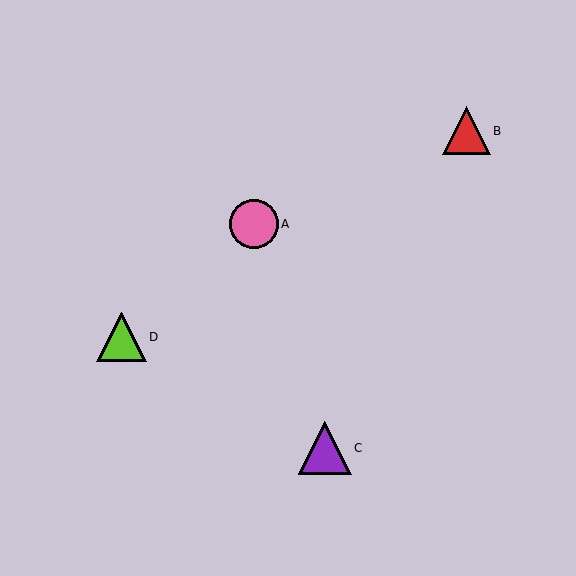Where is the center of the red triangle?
The center of the red triangle is at (467, 131).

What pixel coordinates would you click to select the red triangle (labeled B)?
Click at (467, 131) to select the red triangle B.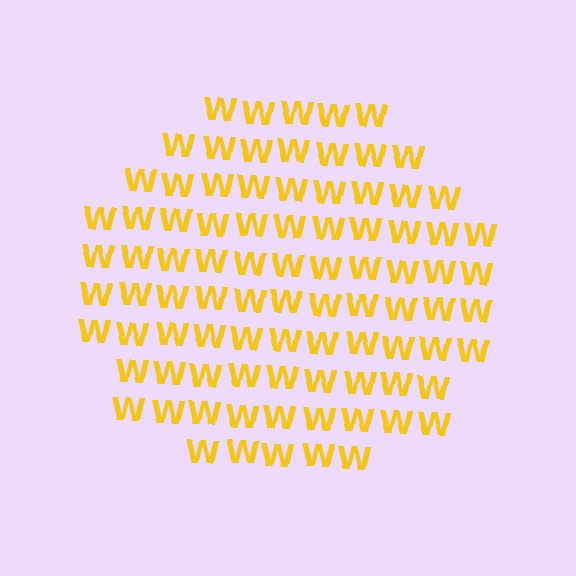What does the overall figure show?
The overall figure shows a circle.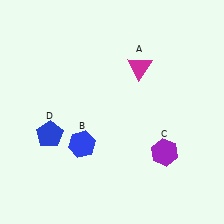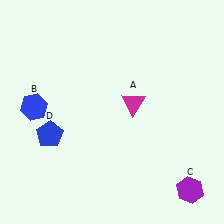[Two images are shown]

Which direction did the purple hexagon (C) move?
The purple hexagon (C) moved down.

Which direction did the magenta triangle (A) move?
The magenta triangle (A) moved down.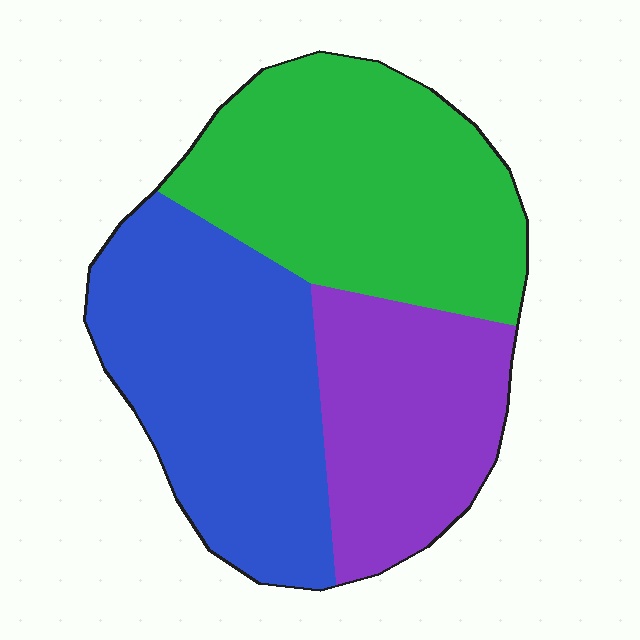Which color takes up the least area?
Purple, at roughly 25%.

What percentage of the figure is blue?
Blue covers about 35% of the figure.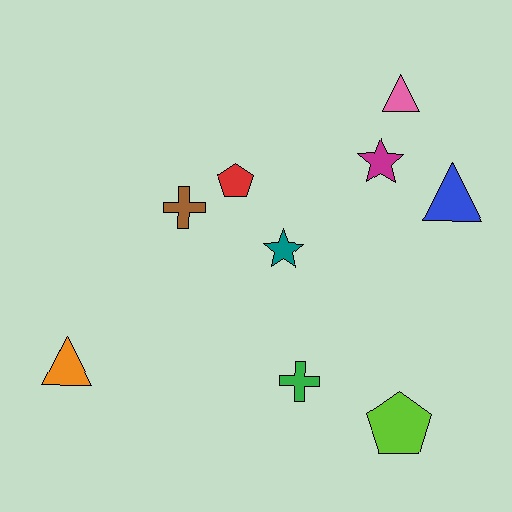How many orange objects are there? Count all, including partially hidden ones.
There is 1 orange object.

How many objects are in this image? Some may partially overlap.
There are 9 objects.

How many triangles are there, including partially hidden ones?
There are 3 triangles.